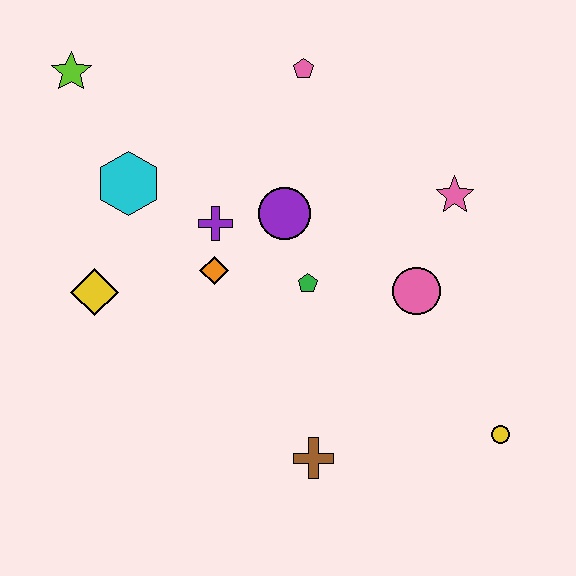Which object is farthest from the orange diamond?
The yellow circle is farthest from the orange diamond.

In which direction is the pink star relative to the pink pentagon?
The pink star is to the right of the pink pentagon.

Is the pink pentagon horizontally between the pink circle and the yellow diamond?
Yes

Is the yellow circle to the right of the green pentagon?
Yes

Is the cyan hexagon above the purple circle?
Yes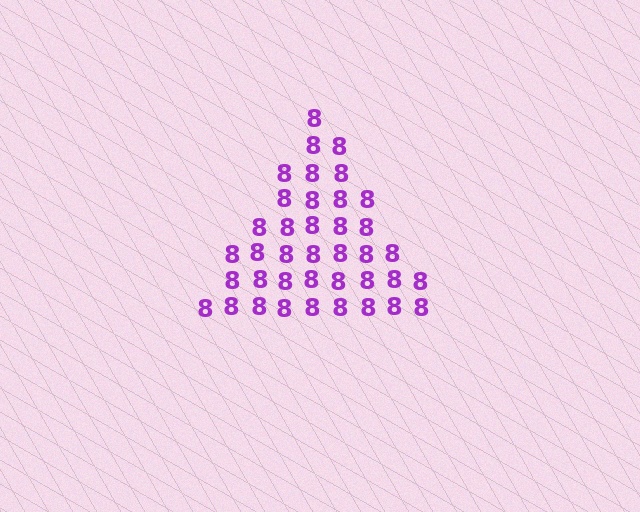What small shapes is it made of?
It is made of small digit 8's.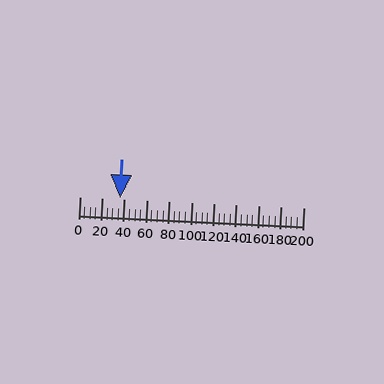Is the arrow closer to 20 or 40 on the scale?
The arrow is closer to 40.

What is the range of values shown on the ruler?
The ruler shows values from 0 to 200.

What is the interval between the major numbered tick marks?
The major tick marks are spaced 20 units apart.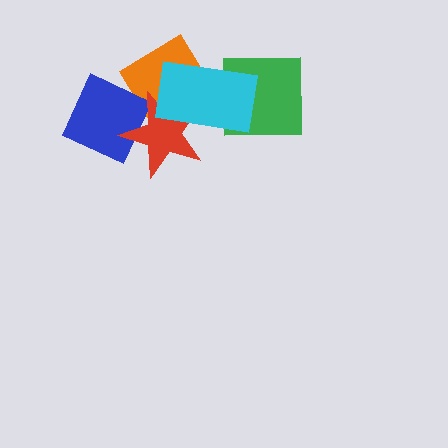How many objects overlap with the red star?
3 objects overlap with the red star.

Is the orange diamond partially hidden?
Yes, it is partially covered by another shape.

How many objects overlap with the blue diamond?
2 objects overlap with the blue diamond.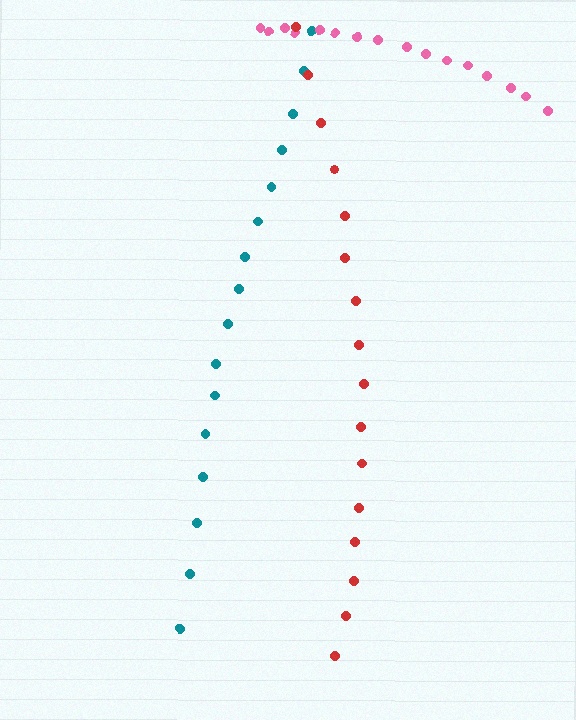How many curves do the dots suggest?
There are 3 distinct paths.